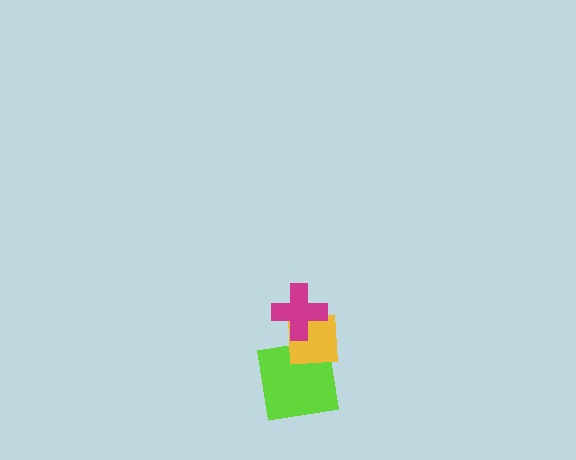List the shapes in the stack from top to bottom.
From top to bottom: the magenta cross, the yellow square, the lime square.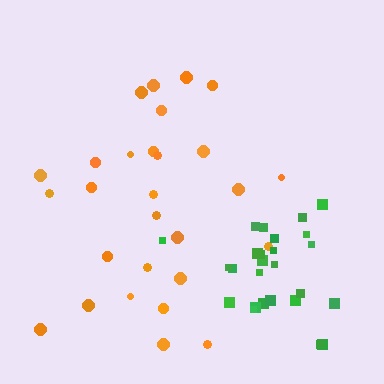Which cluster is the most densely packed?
Green.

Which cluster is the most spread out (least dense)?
Orange.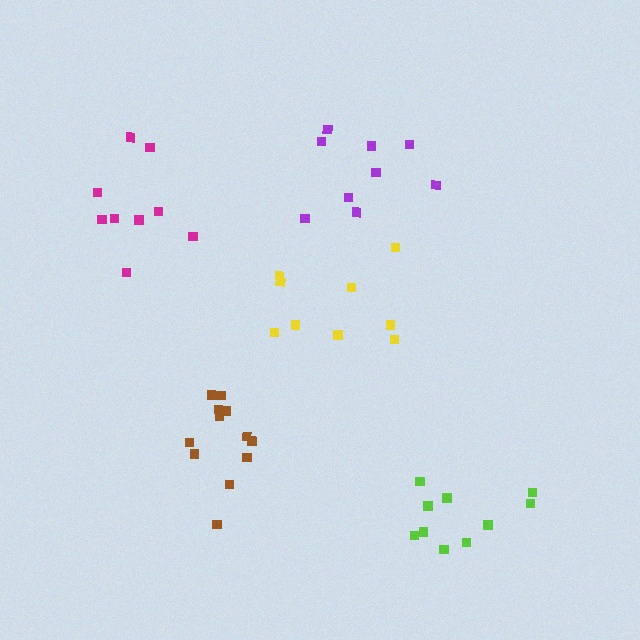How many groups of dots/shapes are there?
There are 5 groups.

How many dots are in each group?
Group 1: 9 dots, Group 2: 13 dots, Group 3: 9 dots, Group 4: 9 dots, Group 5: 10 dots (50 total).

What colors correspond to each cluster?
The clusters are colored: magenta, brown, yellow, purple, lime.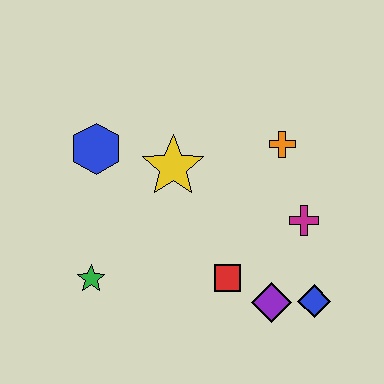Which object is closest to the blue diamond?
The purple diamond is closest to the blue diamond.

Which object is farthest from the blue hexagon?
The blue diamond is farthest from the blue hexagon.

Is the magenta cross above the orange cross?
No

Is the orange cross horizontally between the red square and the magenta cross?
Yes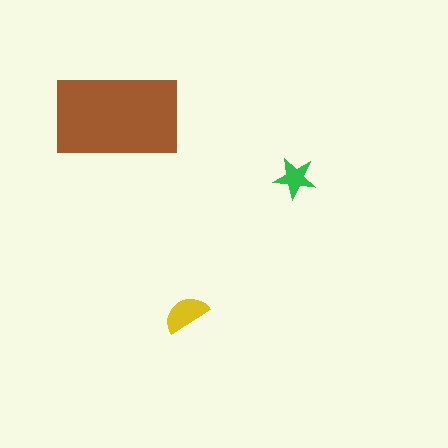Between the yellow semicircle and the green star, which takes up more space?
The yellow semicircle.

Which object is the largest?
The brown rectangle.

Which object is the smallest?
The green star.